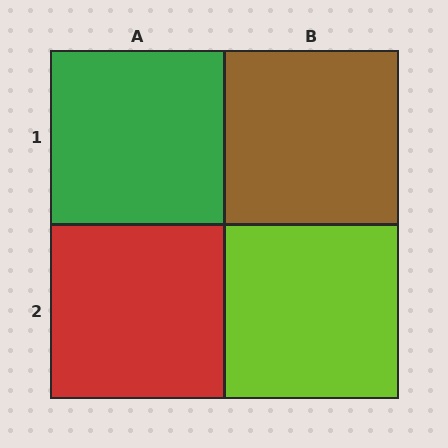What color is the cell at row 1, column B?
Brown.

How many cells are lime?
1 cell is lime.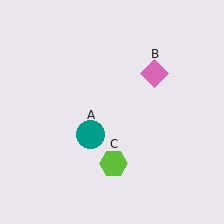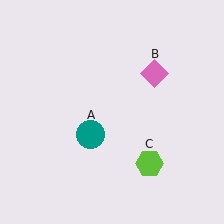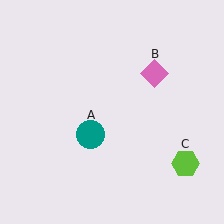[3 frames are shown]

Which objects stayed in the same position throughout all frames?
Teal circle (object A) and pink diamond (object B) remained stationary.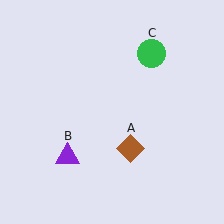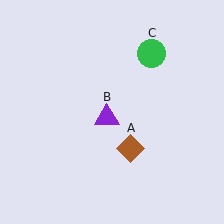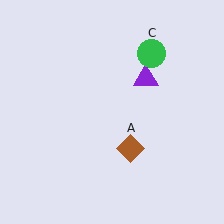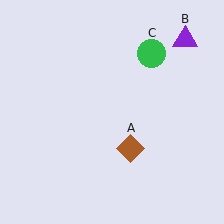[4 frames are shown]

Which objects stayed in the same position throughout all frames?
Brown diamond (object A) and green circle (object C) remained stationary.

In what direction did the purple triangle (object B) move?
The purple triangle (object B) moved up and to the right.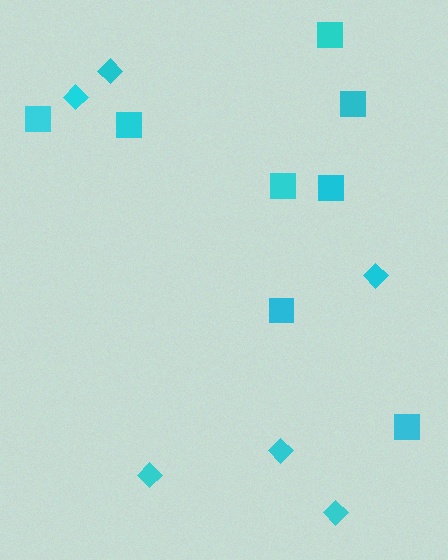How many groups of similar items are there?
There are 2 groups: one group of diamonds (6) and one group of squares (8).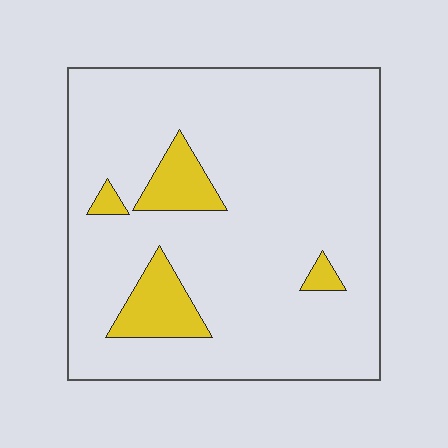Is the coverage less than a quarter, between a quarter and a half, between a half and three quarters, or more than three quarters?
Less than a quarter.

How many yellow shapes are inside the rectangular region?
4.